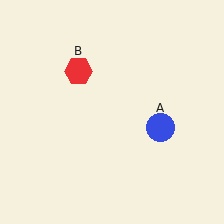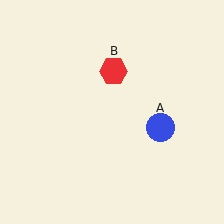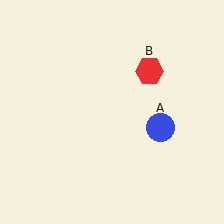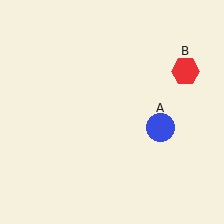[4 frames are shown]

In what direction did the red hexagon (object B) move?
The red hexagon (object B) moved right.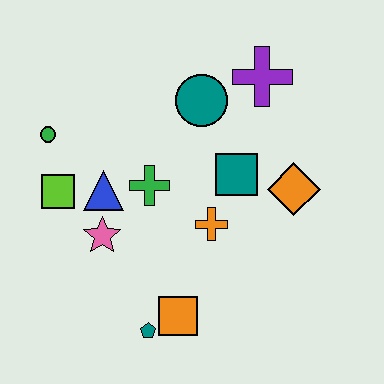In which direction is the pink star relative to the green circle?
The pink star is below the green circle.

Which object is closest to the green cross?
The blue triangle is closest to the green cross.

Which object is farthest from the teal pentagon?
The purple cross is farthest from the teal pentagon.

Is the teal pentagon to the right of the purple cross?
No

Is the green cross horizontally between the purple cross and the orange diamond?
No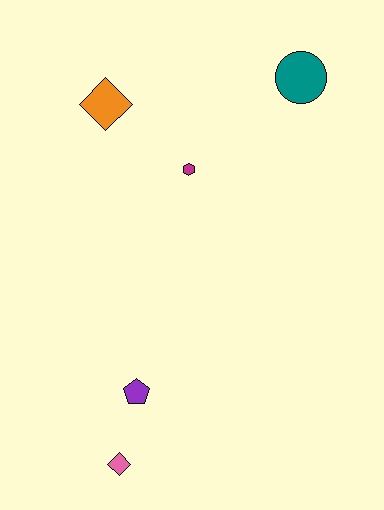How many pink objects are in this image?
There is 1 pink object.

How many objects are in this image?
There are 5 objects.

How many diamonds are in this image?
There are 2 diamonds.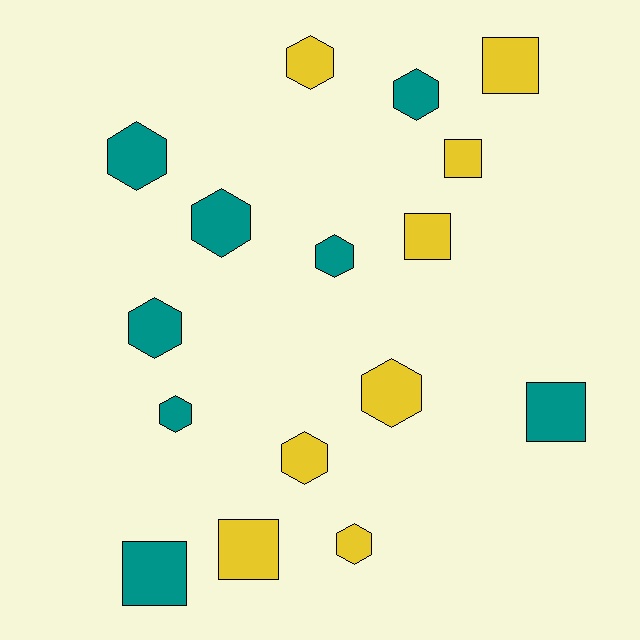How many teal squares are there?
There are 2 teal squares.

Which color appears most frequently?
Yellow, with 8 objects.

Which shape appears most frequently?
Hexagon, with 10 objects.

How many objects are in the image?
There are 16 objects.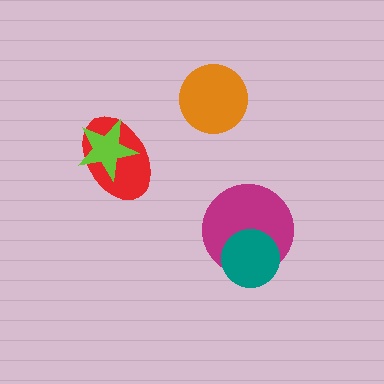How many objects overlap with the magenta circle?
1 object overlaps with the magenta circle.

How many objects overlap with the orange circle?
0 objects overlap with the orange circle.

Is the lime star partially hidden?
No, no other shape covers it.